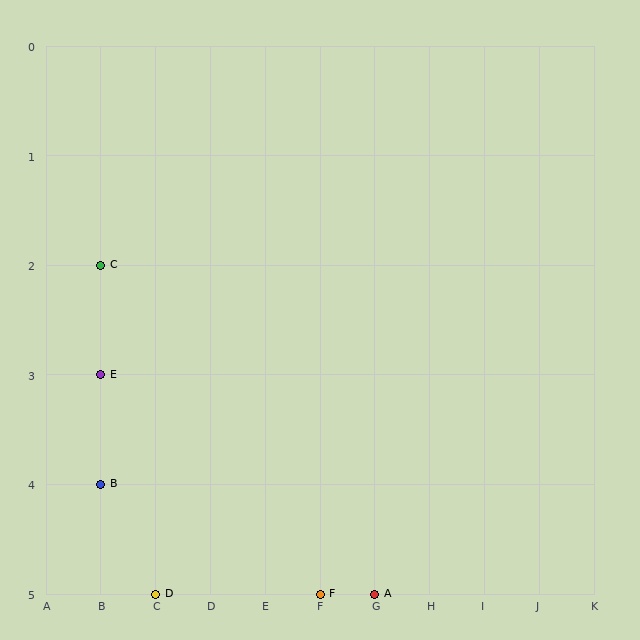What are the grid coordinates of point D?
Point D is at grid coordinates (C, 5).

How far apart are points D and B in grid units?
Points D and B are 1 column and 1 row apart (about 1.4 grid units diagonally).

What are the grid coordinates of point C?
Point C is at grid coordinates (B, 2).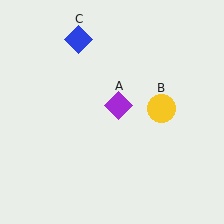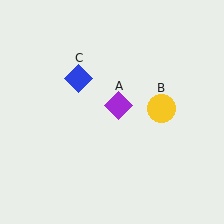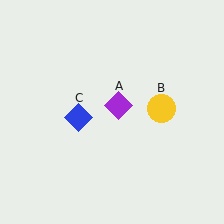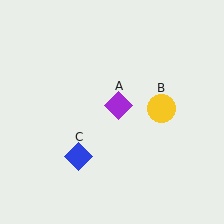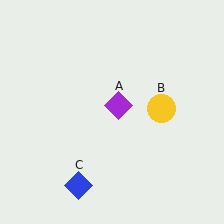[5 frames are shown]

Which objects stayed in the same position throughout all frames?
Purple diamond (object A) and yellow circle (object B) remained stationary.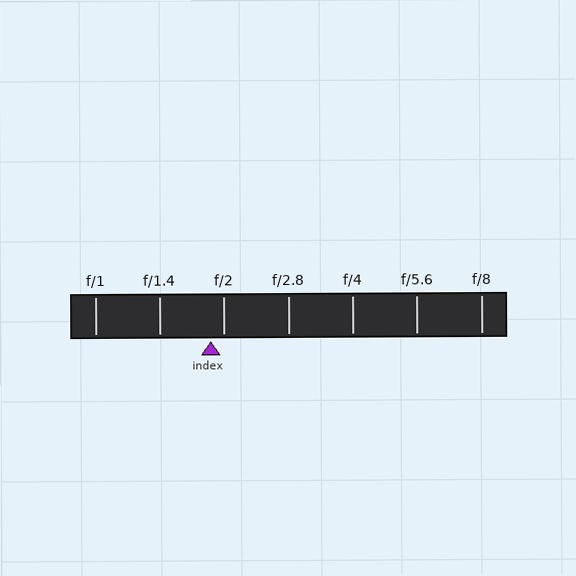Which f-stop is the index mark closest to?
The index mark is closest to f/2.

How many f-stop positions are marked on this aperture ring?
There are 7 f-stop positions marked.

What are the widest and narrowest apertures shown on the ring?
The widest aperture shown is f/1 and the narrowest is f/8.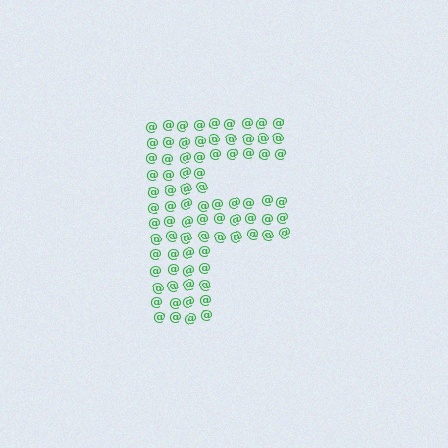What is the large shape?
The large shape is the letter F.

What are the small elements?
The small elements are at signs.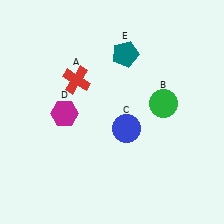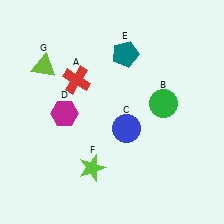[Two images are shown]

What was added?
A lime star (F), a lime triangle (G) were added in Image 2.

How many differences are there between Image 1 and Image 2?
There are 2 differences between the two images.